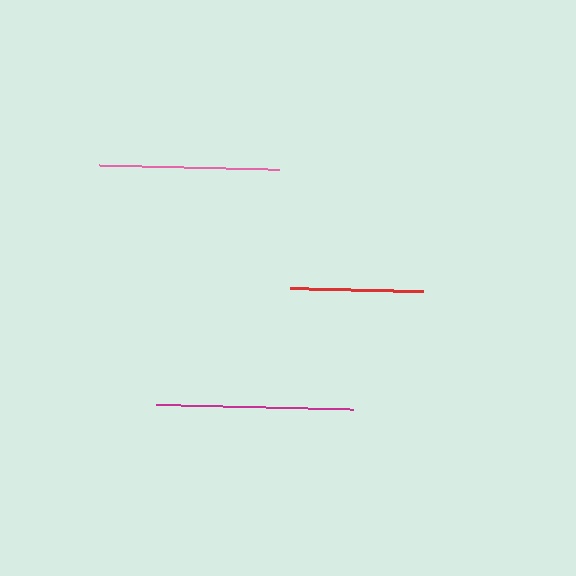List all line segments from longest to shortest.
From longest to shortest: magenta, pink, red.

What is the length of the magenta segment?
The magenta segment is approximately 198 pixels long.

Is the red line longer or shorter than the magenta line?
The magenta line is longer than the red line.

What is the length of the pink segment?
The pink segment is approximately 180 pixels long.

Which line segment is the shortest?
The red line is the shortest at approximately 133 pixels.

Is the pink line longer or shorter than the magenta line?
The magenta line is longer than the pink line.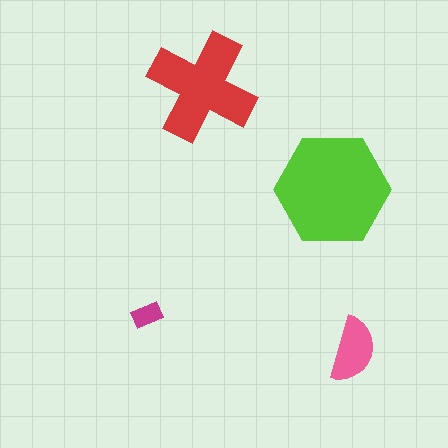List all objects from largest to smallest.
The lime hexagon, the red cross, the pink semicircle, the magenta rectangle.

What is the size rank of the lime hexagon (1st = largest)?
1st.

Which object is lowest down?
The pink semicircle is bottommost.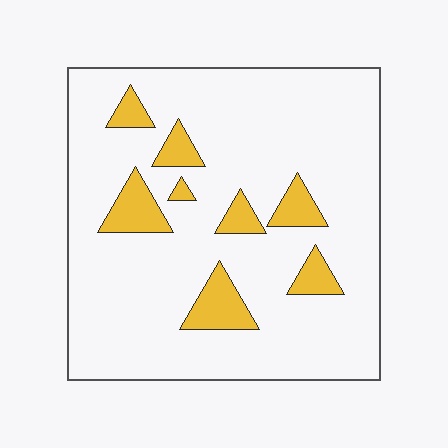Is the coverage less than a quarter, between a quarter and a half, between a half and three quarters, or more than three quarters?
Less than a quarter.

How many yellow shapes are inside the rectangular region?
8.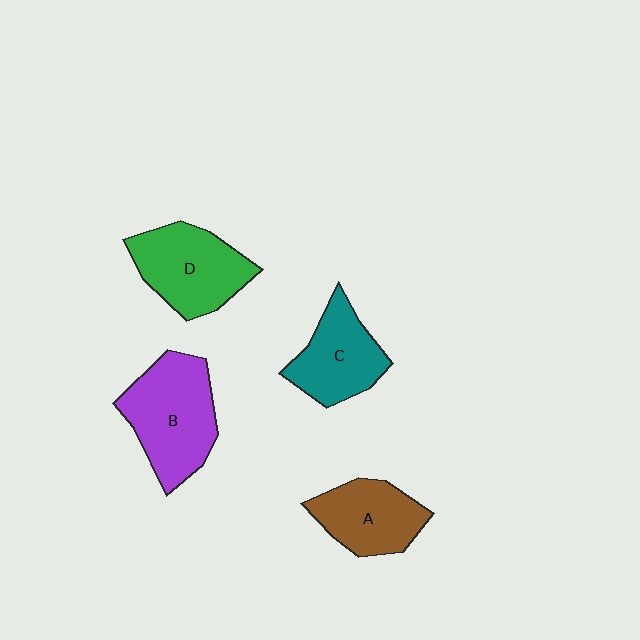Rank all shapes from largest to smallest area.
From largest to smallest: B (purple), D (green), C (teal), A (brown).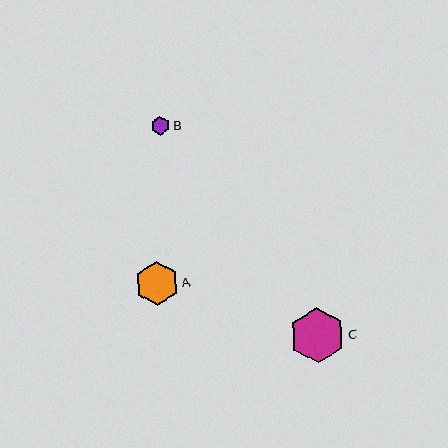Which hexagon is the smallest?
Hexagon B is the smallest with a size of approximately 19 pixels.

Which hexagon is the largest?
Hexagon C is the largest with a size of approximately 56 pixels.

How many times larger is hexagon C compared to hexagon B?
Hexagon C is approximately 3.0 times the size of hexagon B.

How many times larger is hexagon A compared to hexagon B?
Hexagon A is approximately 2.4 times the size of hexagon B.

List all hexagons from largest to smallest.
From largest to smallest: C, A, B.